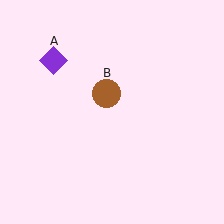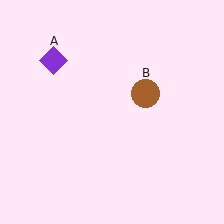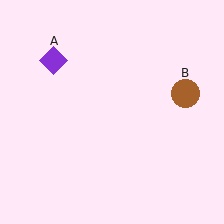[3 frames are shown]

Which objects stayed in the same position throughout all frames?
Purple diamond (object A) remained stationary.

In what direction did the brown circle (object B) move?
The brown circle (object B) moved right.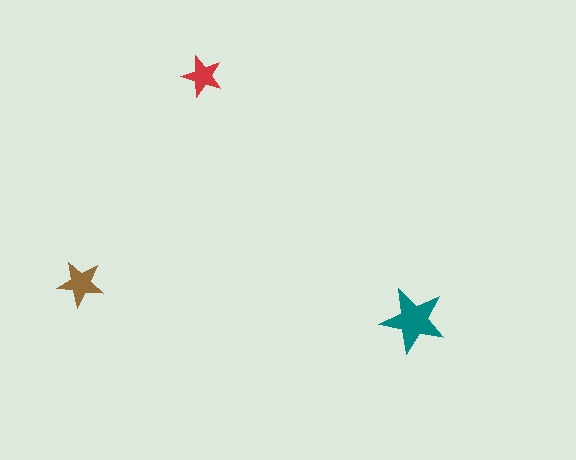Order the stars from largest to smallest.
the teal one, the brown one, the red one.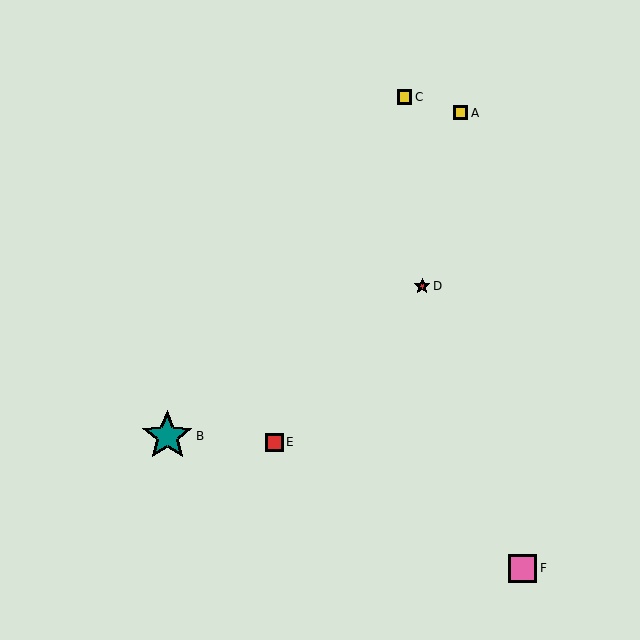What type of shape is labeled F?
Shape F is a pink square.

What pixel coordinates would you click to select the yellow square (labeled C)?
Click at (405, 97) to select the yellow square C.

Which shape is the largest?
The teal star (labeled B) is the largest.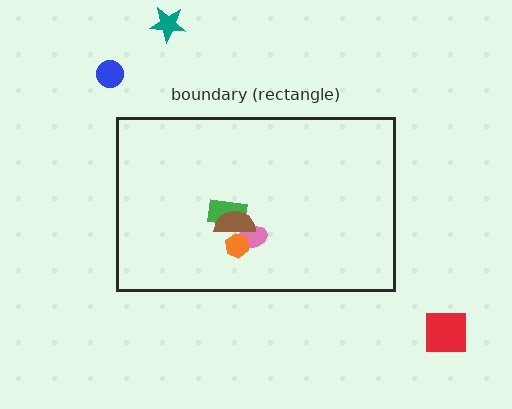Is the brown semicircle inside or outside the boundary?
Inside.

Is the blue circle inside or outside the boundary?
Outside.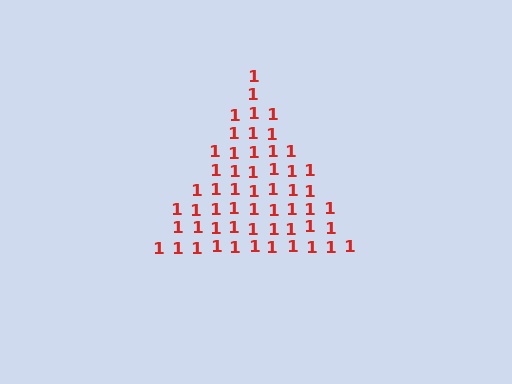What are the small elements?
The small elements are digit 1's.